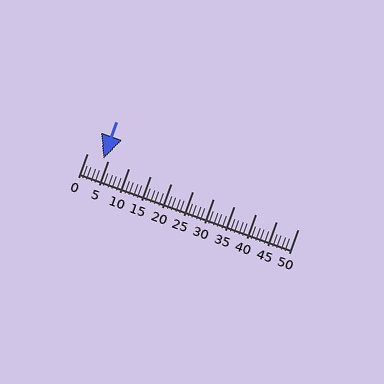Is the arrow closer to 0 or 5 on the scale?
The arrow is closer to 5.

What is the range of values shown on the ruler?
The ruler shows values from 0 to 50.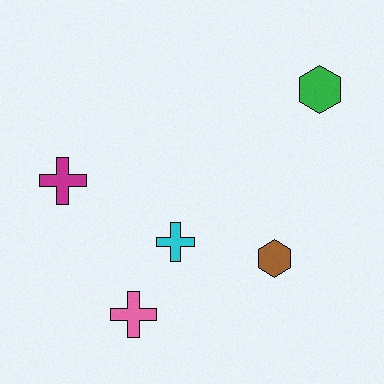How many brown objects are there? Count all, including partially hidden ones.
There is 1 brown object.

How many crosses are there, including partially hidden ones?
There are 3 crosses.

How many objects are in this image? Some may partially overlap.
There are 5 objects.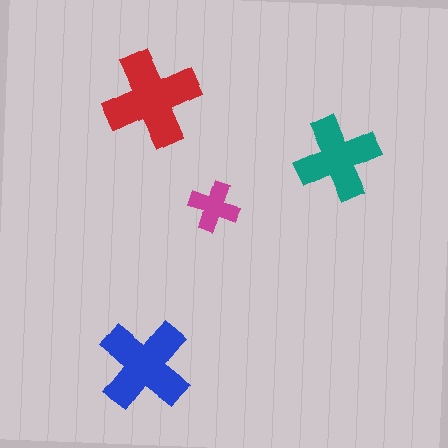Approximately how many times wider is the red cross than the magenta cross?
About 2 times wider.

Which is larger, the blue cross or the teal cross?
The blue one.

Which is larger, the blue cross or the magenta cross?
The blue one.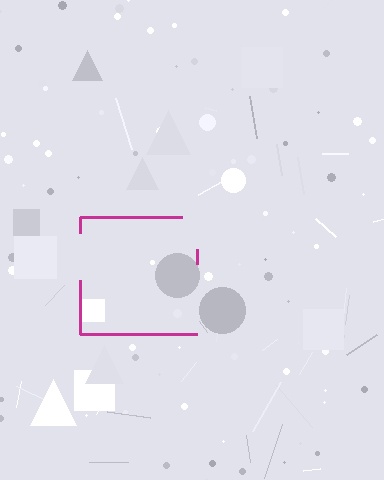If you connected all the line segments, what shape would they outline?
They would outline a square.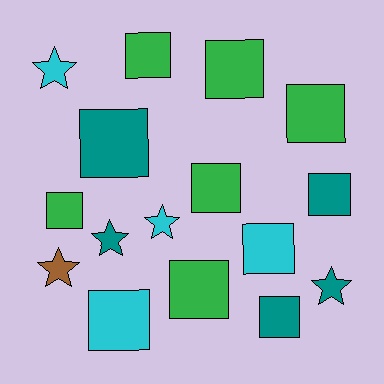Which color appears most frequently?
Green, with 6 objects.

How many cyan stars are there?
There are 2 cyan stars.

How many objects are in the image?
There are 16 objects.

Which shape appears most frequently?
Square, with 11 objects.